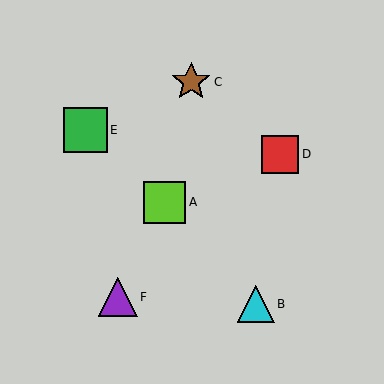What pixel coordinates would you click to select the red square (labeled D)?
Click at (280, 154) to select the red square D.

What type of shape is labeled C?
Shape C is a brown star.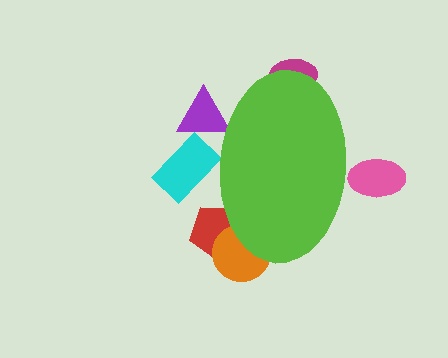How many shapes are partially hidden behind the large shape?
6 shapes are partially hidden.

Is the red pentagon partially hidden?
Yes, the red pentagon is partially hidden behind the lime ellipse.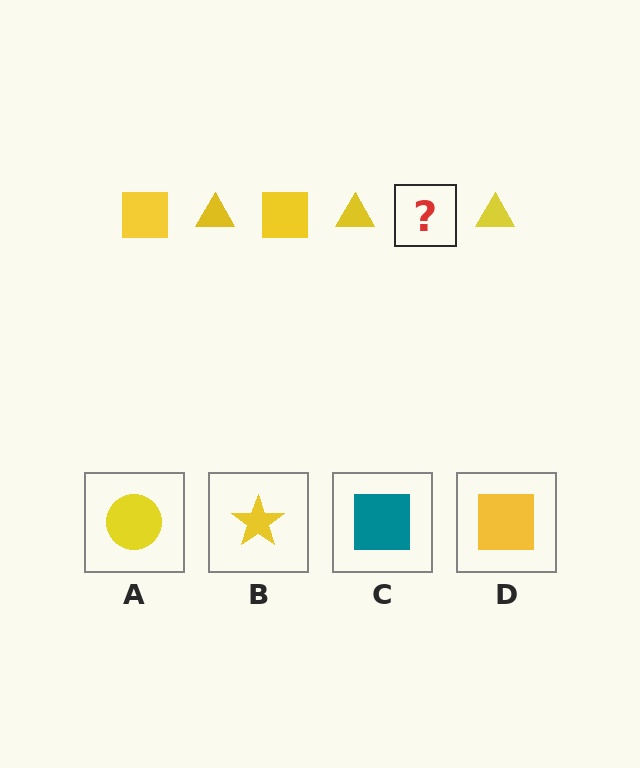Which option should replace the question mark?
Option D.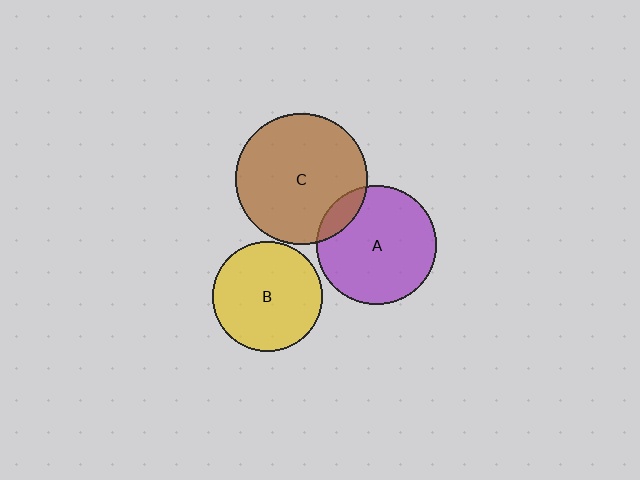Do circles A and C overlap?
Yes.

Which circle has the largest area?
Circle C (brown).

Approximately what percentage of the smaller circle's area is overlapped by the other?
Approximately 10%.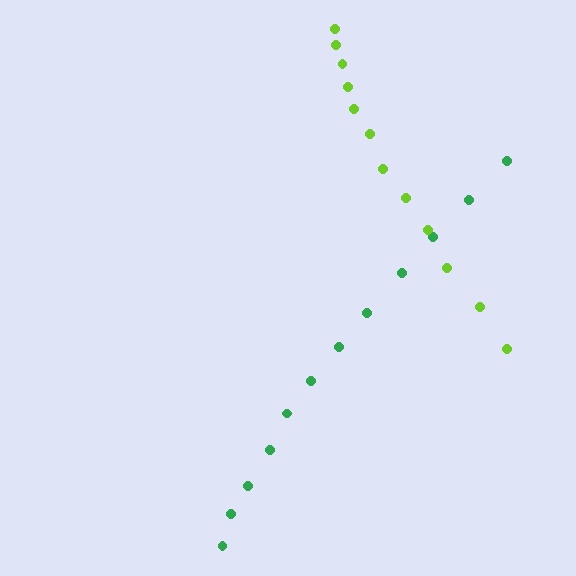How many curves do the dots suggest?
There are 2 distinct paths.